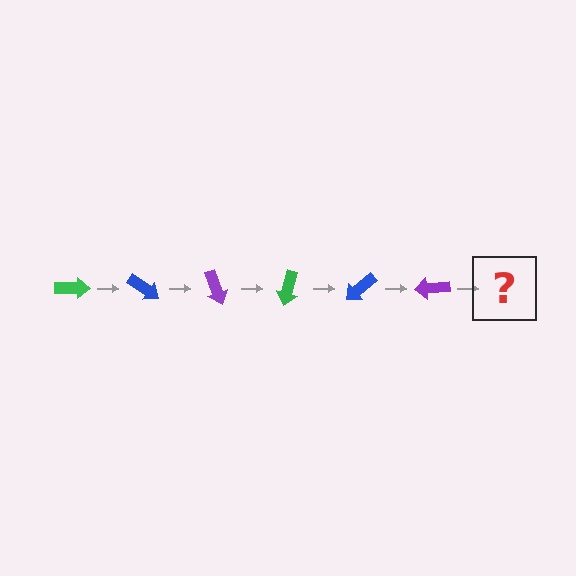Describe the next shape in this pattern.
It should be a green arrow, rotated 210 degrees from the start.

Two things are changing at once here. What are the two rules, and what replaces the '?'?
The two rules are that it rotates 35 degrees each step and the color cycles through green, blue, and purple. The '?' should be a green arrow, rotated 210 degrees from the start.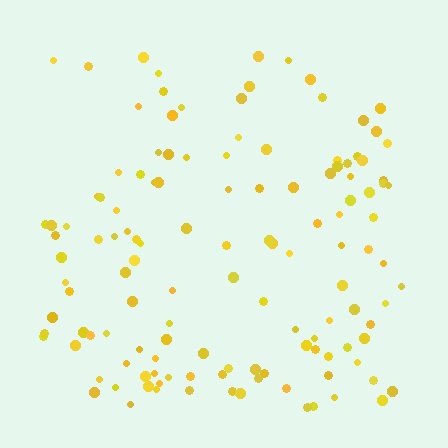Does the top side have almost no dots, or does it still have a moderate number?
Still a moderate number, just noticeably fewer than the bottom.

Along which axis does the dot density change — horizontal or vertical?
Vertical.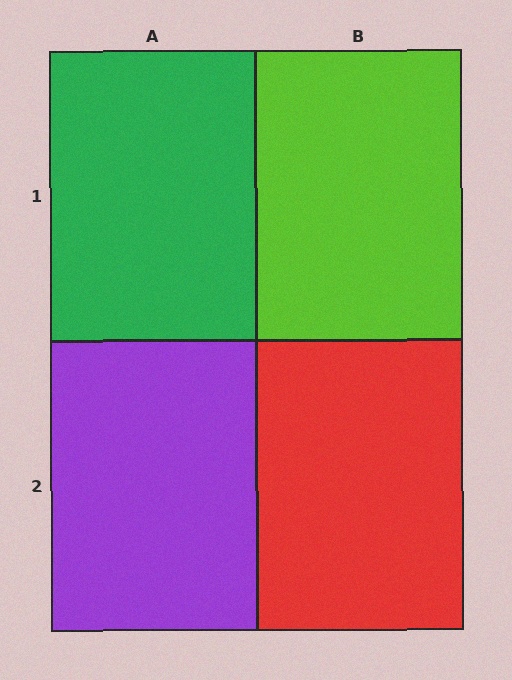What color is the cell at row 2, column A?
Purple.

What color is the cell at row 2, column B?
Red.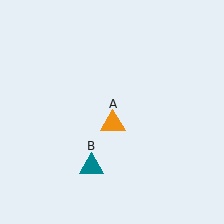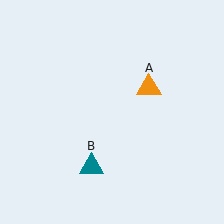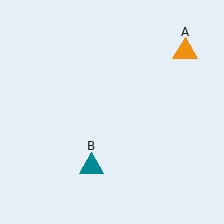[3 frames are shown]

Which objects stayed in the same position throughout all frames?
Teal triangle (object B) remained stationary.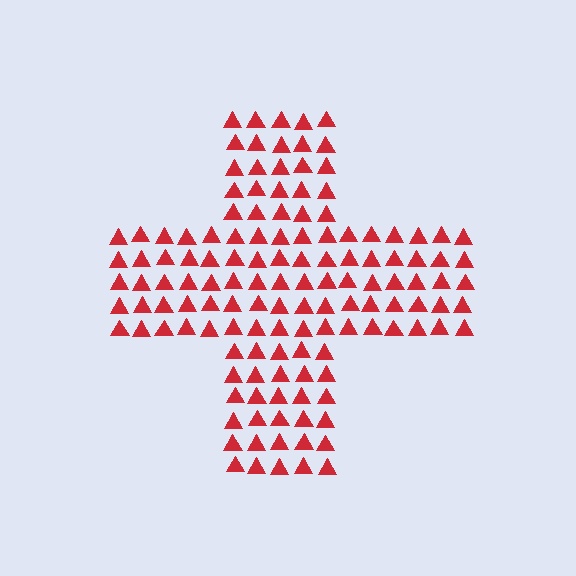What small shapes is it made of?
It is made of small triangles.